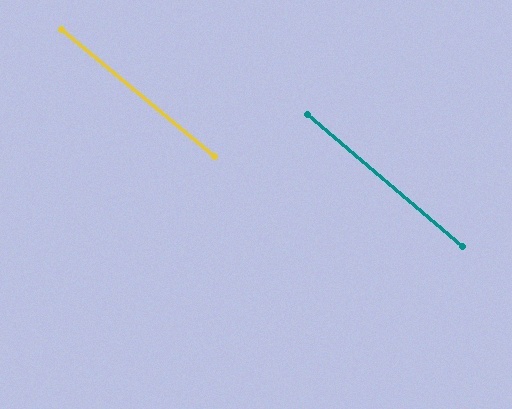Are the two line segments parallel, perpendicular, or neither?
Parallel — their directions differ by only 0.6°.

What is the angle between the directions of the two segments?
Approximately 1 degree.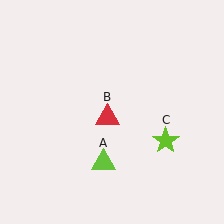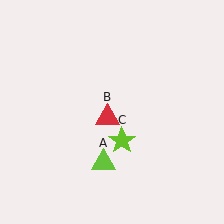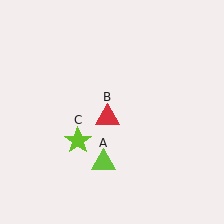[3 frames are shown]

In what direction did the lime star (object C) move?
The lime star (object C) moved left.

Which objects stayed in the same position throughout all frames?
Lime triangle (object A) and red triangle (object B) remained stationary.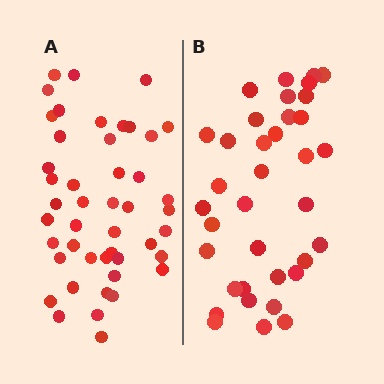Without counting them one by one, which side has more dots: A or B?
Region A (the left region) has more dots.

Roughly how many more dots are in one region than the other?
Region A has roughly 10 or so more dots than region B.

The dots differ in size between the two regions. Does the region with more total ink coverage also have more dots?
No. Region B has more total ink coverage because its dots are larger, but region A actually contains more individual dots. Total area can be misleading — the number of items is what matters here.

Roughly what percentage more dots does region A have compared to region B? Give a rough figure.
About 30% more.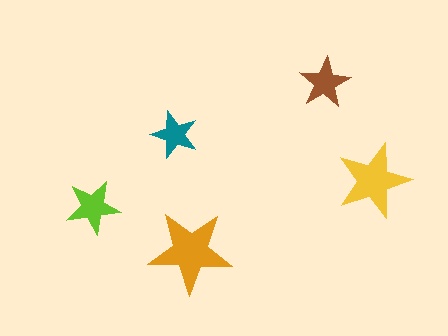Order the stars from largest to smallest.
the orange one, the yellow one, the lime one, the brown one, the teal one.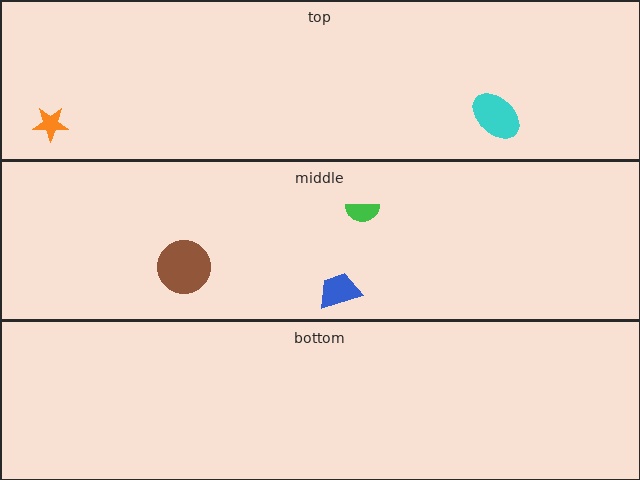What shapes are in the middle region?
The green semicircle, the brown circle, the blue trapezoid.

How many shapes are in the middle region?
3.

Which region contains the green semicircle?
The middle region.